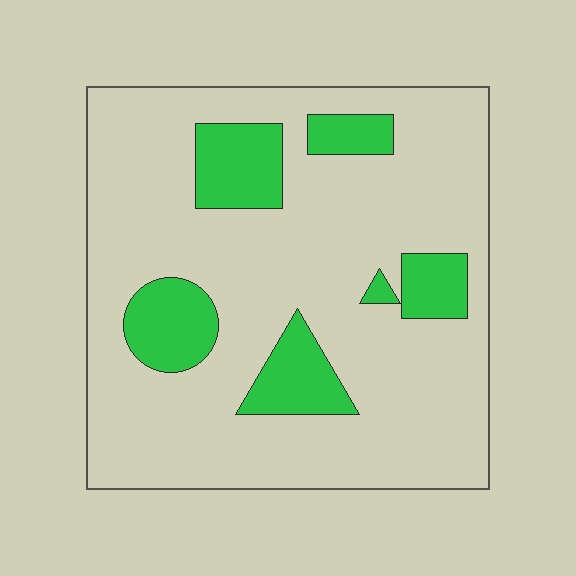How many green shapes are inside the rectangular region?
6.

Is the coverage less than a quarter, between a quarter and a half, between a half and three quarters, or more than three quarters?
Less than a quarter.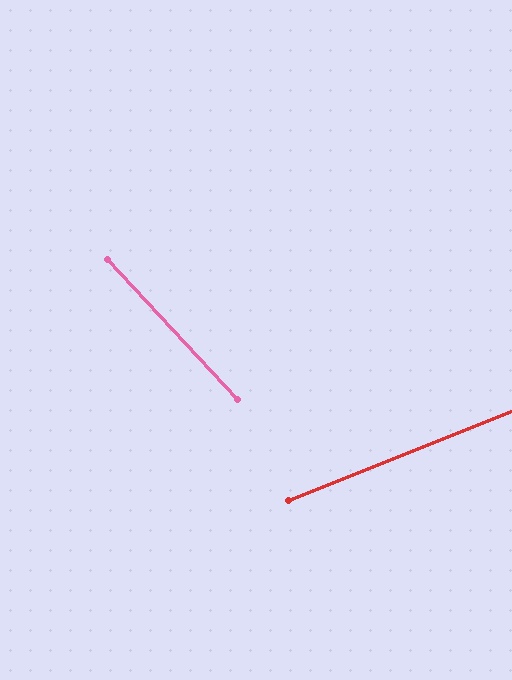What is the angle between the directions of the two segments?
Approximately 69 degrees.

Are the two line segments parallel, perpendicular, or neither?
Neither parallel nor perpendicular — they differ by about 69°.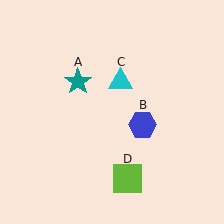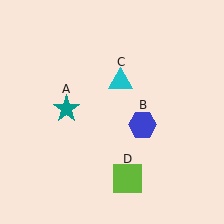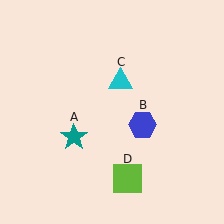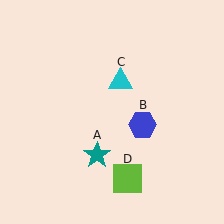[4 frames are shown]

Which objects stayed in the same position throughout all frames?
Blue hexagon (object B) and cyan triangle (object C) and lime square (object D) remained stationary.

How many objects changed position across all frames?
1 object changed position: teal star (object A).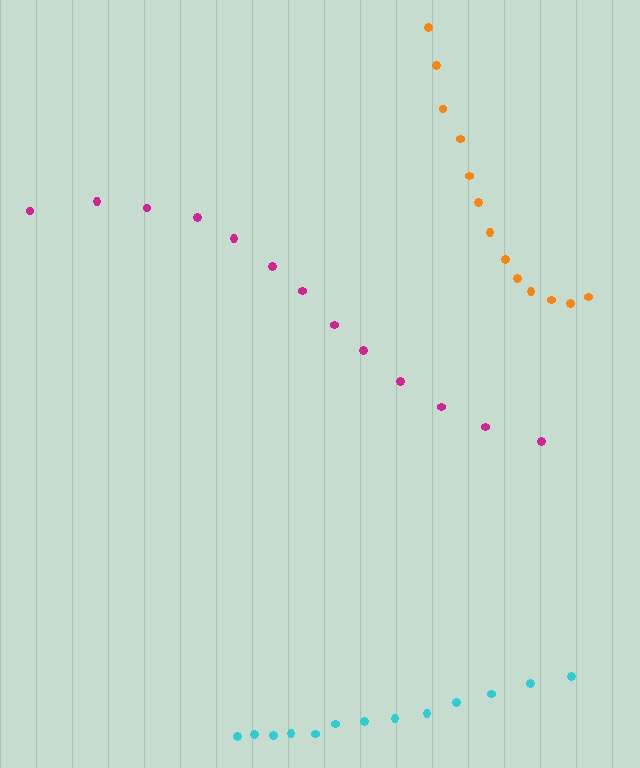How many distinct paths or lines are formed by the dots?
There are 3 distinct paths.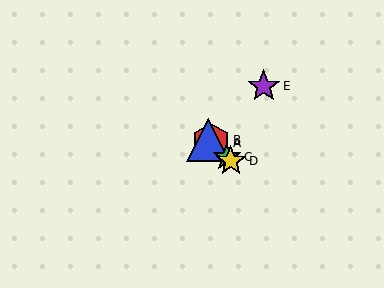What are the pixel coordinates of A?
Object A is at (211, 143).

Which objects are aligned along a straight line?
Objects A, B, C, D are aligned along a straight line.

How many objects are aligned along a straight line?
4 objects (A, B, C, D) are aligned along a straight line.